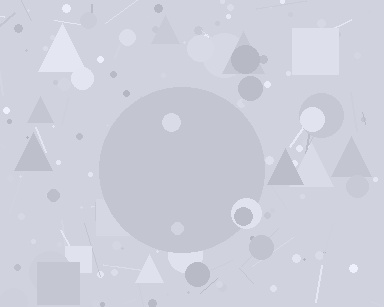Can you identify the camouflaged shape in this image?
The camouflaged shape is a circle.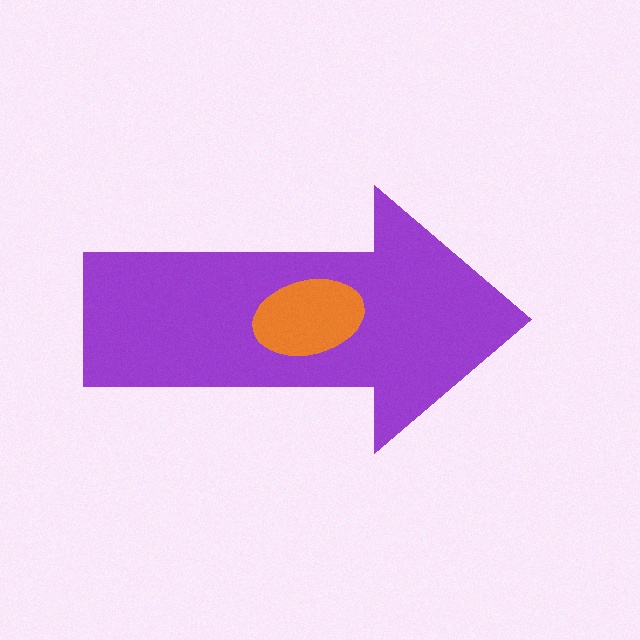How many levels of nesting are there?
2.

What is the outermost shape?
The purple arrow.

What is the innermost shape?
The orange ellipse.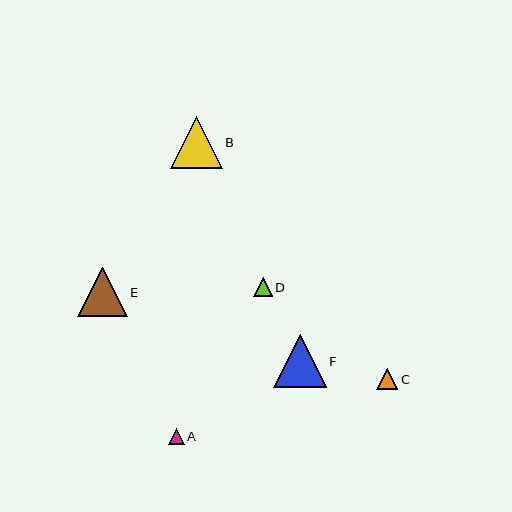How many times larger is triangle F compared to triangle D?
Triangle F is approximately 2.8 times the size of triangle D.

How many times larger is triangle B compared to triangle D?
Triangle B is approximately 2.7 times the size of triangle D.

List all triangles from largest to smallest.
From largest to smallest: F, B, E, C, D, A.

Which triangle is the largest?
Triangle F is the largest with a size of approximately 53 pixels.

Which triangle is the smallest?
Triangle A is the smallest with a size of approximately 16 pixels.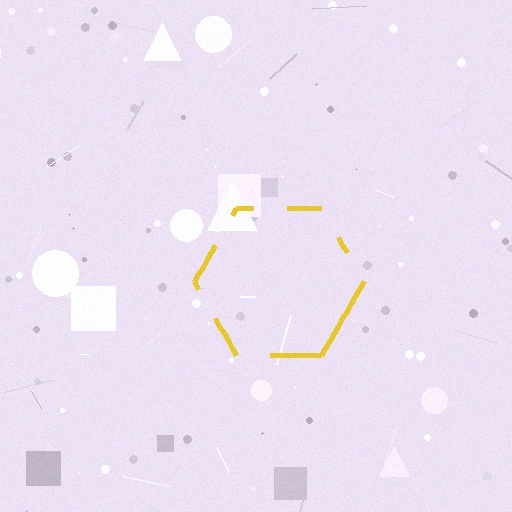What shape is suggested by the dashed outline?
The dashed outline suggests a hexagon.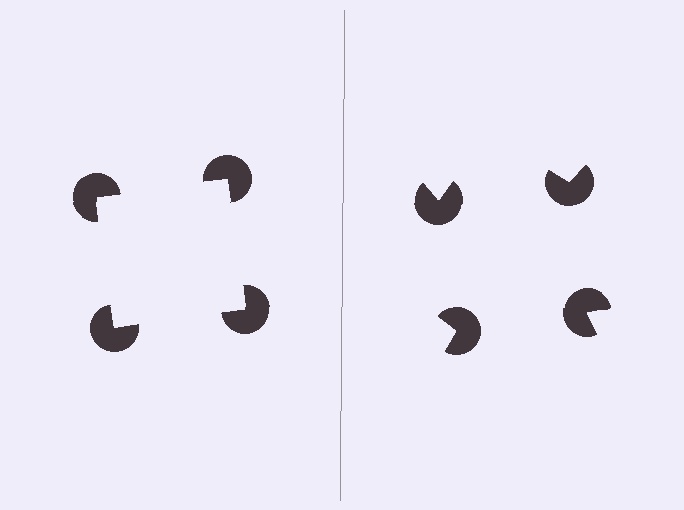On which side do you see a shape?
An illusory square appears on the left side. On the right side the wedge cuts are rotated, so no coherent shape forms.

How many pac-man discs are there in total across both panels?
8 — 4 on each side.